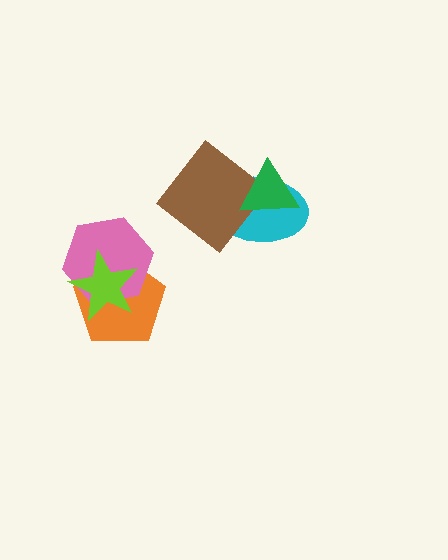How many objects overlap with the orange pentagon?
2 objects overlap with the orange pentagon.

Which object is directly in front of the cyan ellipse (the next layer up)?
The brown diamond is directly in front of the cyan ellipse.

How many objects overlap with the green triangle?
2 objects overlap with the green triangle.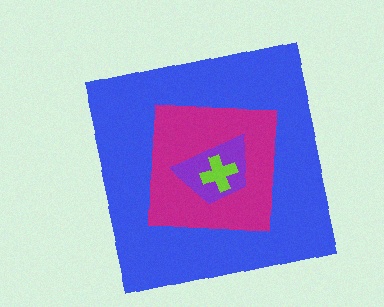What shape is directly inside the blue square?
The magenta square.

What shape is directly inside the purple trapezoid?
The lime cross.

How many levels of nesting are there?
4.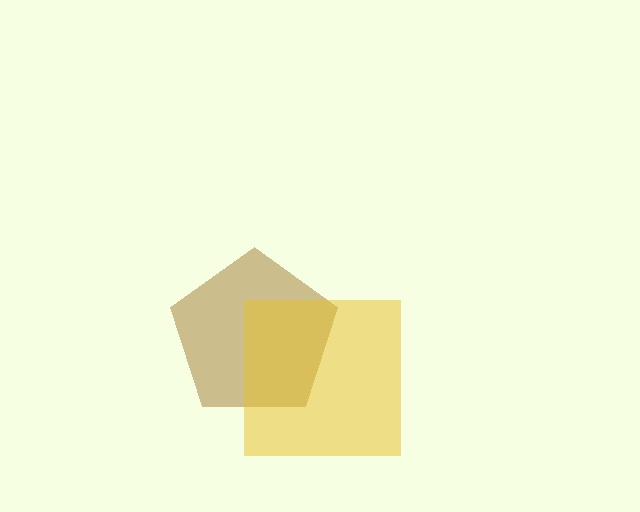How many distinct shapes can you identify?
There are 2 distinct shapes: a brown pentagon, a yellow square.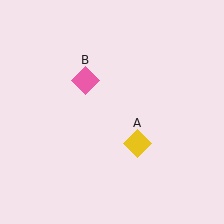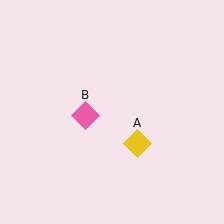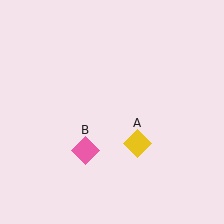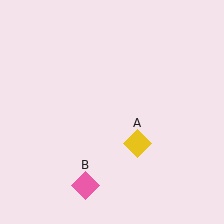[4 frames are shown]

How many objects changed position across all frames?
1 object changed position: pink diamond (object B).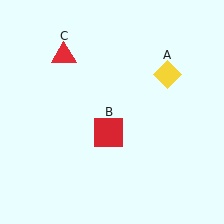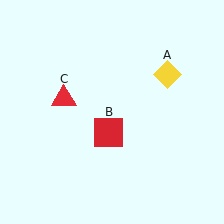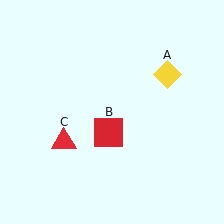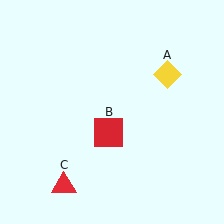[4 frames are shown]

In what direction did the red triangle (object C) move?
The red triangle (object C) moved down.